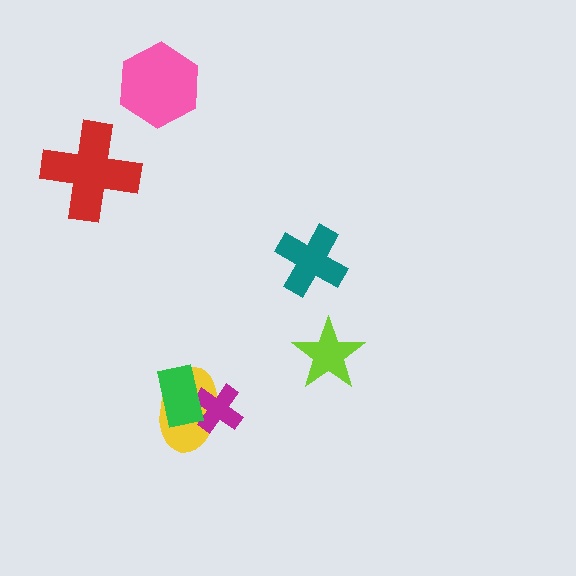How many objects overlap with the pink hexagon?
0 objects overlap with the pink hexagon.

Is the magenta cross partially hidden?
Yes, it is partially covered by another shape.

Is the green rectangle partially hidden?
No, no other shape covers it.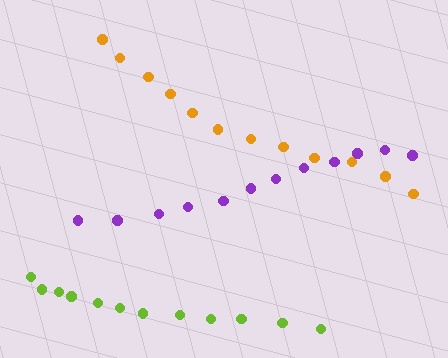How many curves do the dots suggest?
There are 3 distinct paths.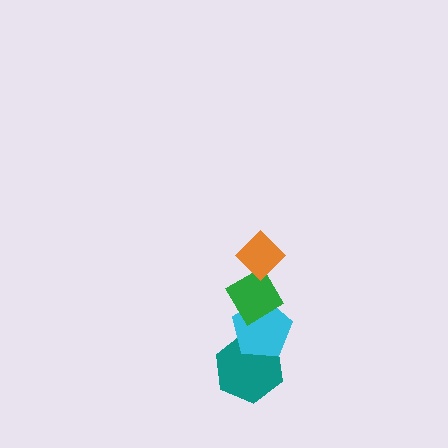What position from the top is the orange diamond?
The orange diamond is 1st from the top.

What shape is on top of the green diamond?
The orange diamond is on top of the green diamond.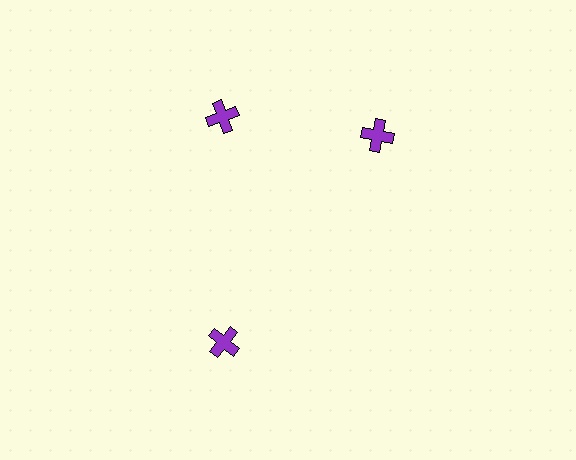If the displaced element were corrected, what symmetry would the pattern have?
It would have 3-fold rotational symmetry — the pattern would map onto itself every 120 degrees.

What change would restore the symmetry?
The symmetry would be restored by rotating it back into even spacing with its neighbors so that all 3 crosses sit at equal angles and equal distance from the center.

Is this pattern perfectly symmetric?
No. The 3 purple crosses are arranged in a ring, but one element near the 3 o'clock position is rotated out of alignment along the ring, breaking the 3-fold rotational symmetry.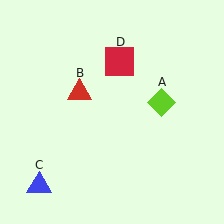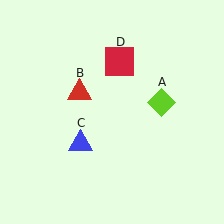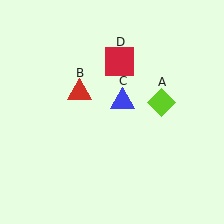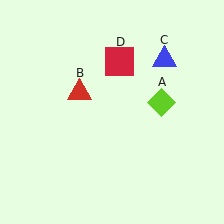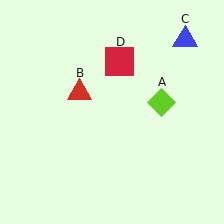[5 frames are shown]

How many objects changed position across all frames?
1 object changed position: blue triangle (object C).